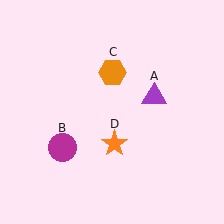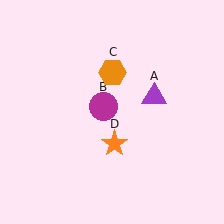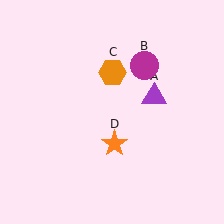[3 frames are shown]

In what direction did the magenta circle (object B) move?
The magenta circle (object B) moved up and to the right.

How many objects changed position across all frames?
1 object changed position: magenta circle (object B).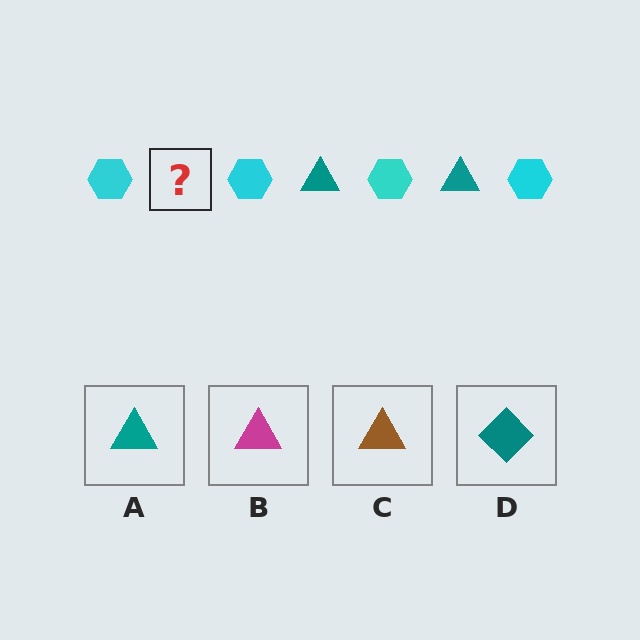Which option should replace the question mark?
Option A.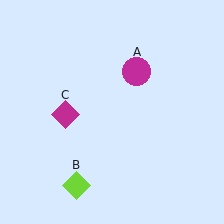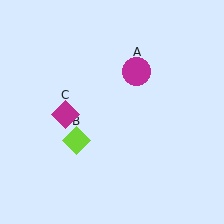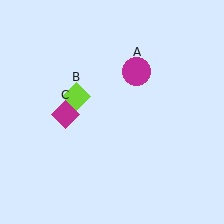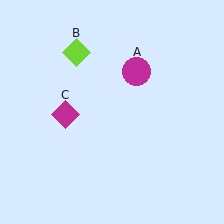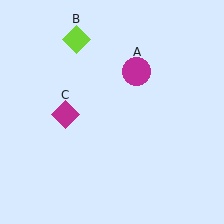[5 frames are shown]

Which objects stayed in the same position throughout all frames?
Magenta circle (object A) and magenta diamond (object C) remained stationary.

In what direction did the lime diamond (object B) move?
The lime diamond (object B) moved up.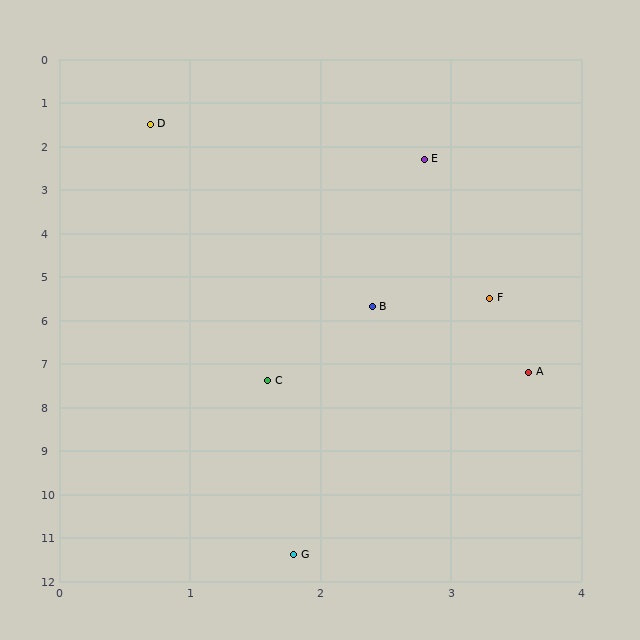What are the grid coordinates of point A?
Point A is at approximately (3.6, 7.2).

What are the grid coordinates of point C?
Point C is at approximately (1.6, 7.4).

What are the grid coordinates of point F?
Point F is at approximately (3.3, 5.5).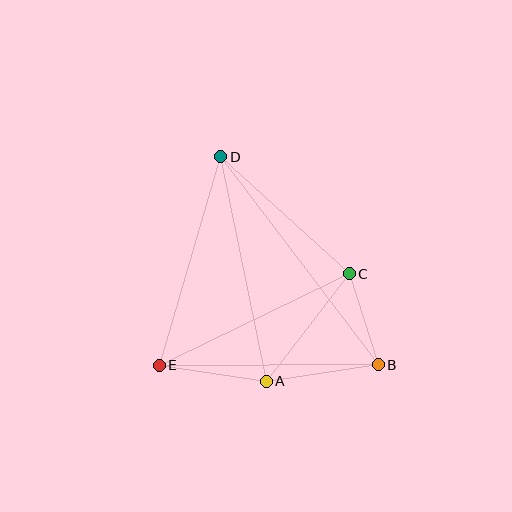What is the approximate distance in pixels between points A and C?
The distance between A and C is approximately 136 pixels.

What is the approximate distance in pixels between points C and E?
The distance between C and E is approximately 211 pixels.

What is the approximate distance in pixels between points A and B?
The distance between A and B is approximately 113 pixels.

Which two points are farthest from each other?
Points B and D are farthest from each other.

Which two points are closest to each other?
Points B and C are closest to each other.